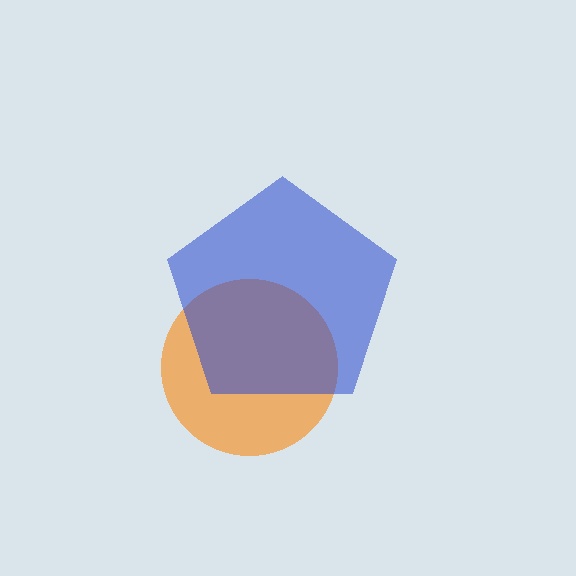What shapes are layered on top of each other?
The layered shapes are: an orange circle, a blue pentagon.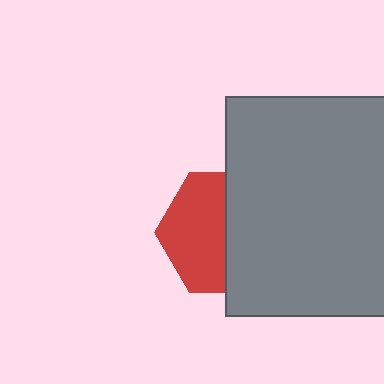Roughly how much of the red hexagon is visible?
About half of it is visible (roughly 51%).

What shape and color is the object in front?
The object in front is a gray square.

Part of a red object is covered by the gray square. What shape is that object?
It is a hexagon.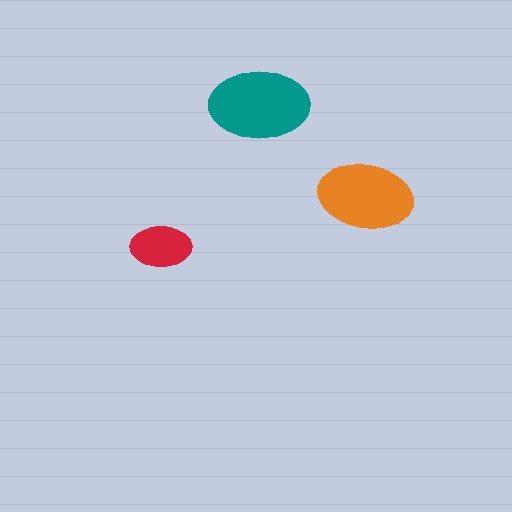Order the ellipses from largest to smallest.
the teal one, the orange one, the red one.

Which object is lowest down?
The red ellipse is bottommost.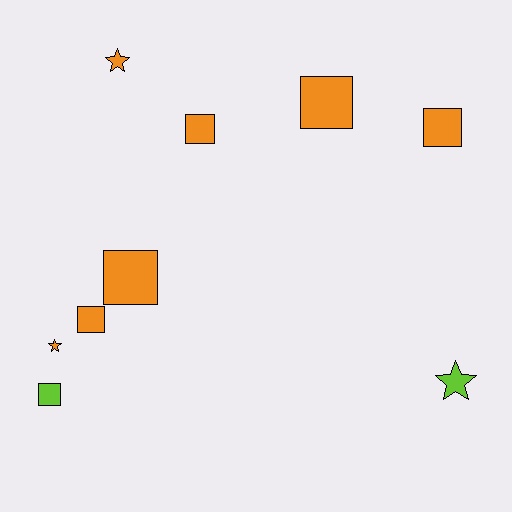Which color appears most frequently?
Orange, with 7 objects.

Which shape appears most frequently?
Square, with 6 objects.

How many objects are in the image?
There are 9 objects.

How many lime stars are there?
There is 1 lime star.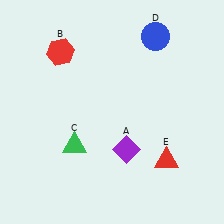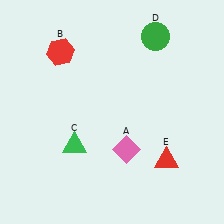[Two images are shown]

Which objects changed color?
A changed from purple to pink. D changed from blue to green.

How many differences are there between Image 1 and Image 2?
There are 2 differences between the two images.